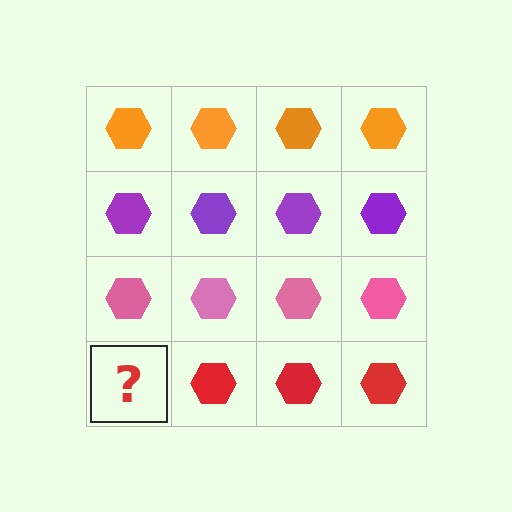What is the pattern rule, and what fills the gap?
The rule is that each row has a consistent color. The gap should be filled with a red hexagon.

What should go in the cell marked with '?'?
The missing cell should contain a red hexagon.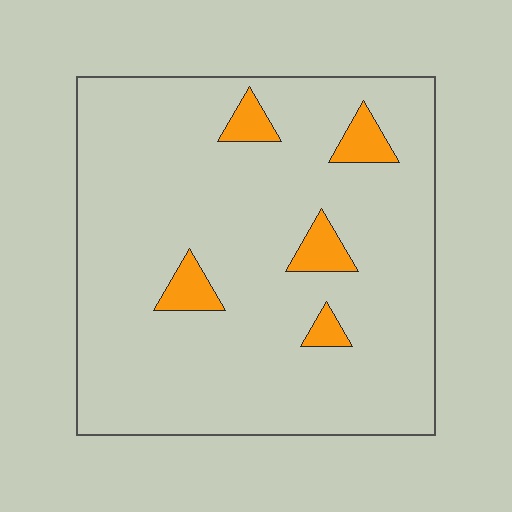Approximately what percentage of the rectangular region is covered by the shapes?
Approximately 10%.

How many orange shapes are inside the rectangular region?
5.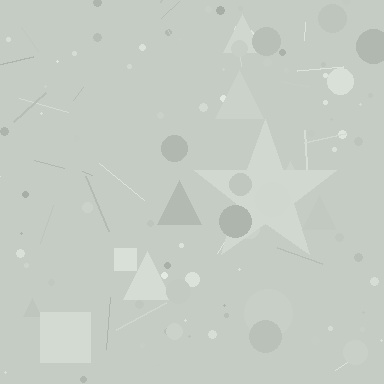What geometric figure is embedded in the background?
A star is embedded in the background.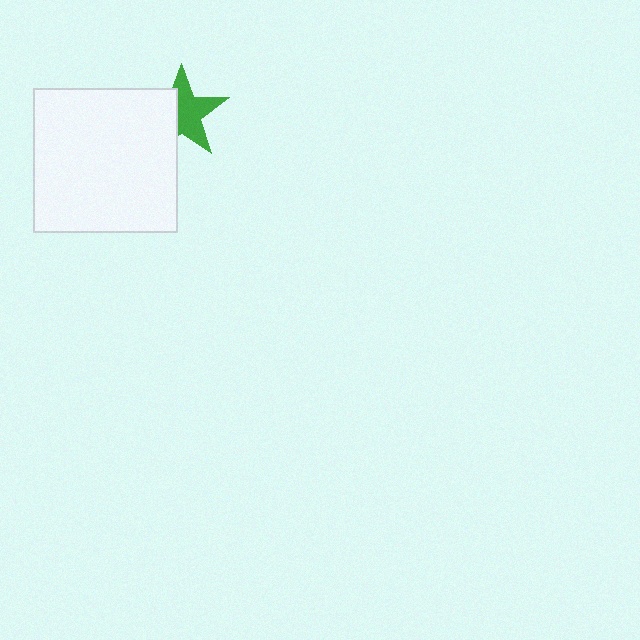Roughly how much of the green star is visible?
About half of it is visible (roughly 60%).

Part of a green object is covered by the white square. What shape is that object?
It is a star.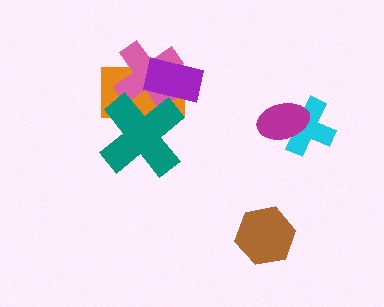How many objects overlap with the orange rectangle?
3 objects overlap with the orange rectangle.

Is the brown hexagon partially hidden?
No, no other shape covers it.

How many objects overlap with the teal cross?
3 objects overlap with the teal cross.